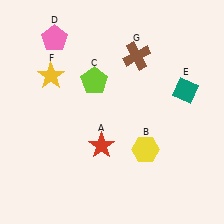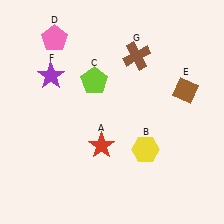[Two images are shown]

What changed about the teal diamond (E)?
In Image 1, E is teal. In Image 2, it changed to brown.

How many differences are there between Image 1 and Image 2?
There are 2 differences between the two images.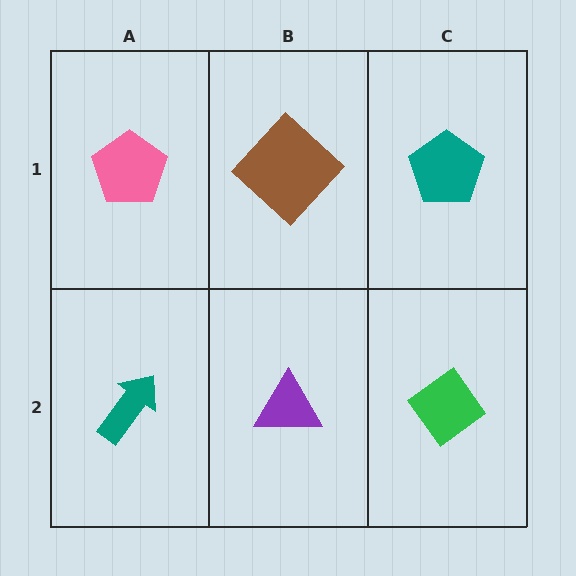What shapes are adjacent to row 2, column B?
A brown diamond (row 1, column B), a teal arrow (row 2, column A), a green diamond (row 2, column C).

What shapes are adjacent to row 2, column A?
A pink pentagon (row 1, column A), a purple triangle (row 2, column B).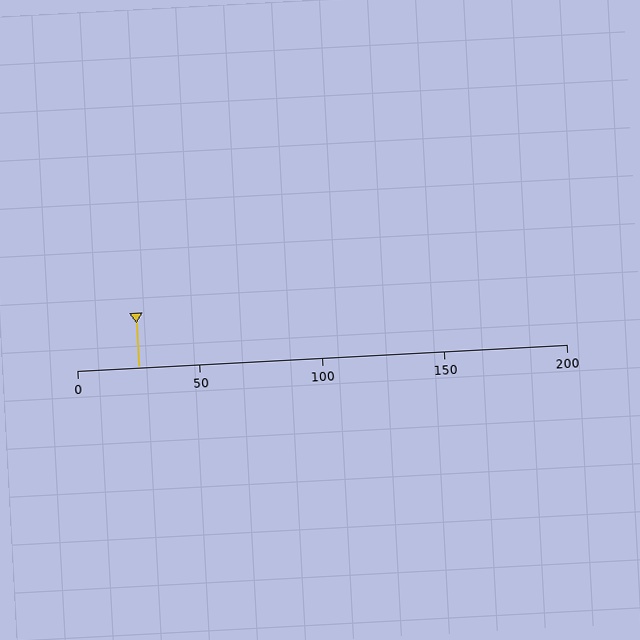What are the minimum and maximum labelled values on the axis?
The axis runs from 0 to 200.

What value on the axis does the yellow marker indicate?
The marker indicates approximately 25.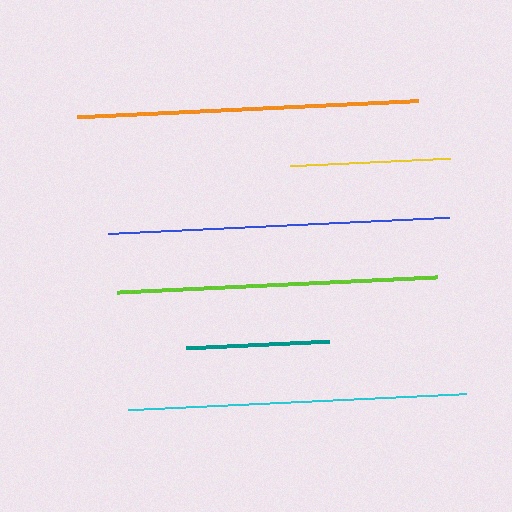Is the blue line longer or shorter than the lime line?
The blue line is longer than the lime line.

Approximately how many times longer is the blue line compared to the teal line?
The blue line is approximately 2.4 times the length of the teal line.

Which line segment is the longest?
The blue line is the longest at approximately 342 pixels.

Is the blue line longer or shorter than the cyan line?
The blue line is longer than the cyan line.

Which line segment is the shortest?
The teal line is the shortest at approximately 143 pixels.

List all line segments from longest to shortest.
From longest to shortest: blue, orange, cyan, lime, yellow, teal.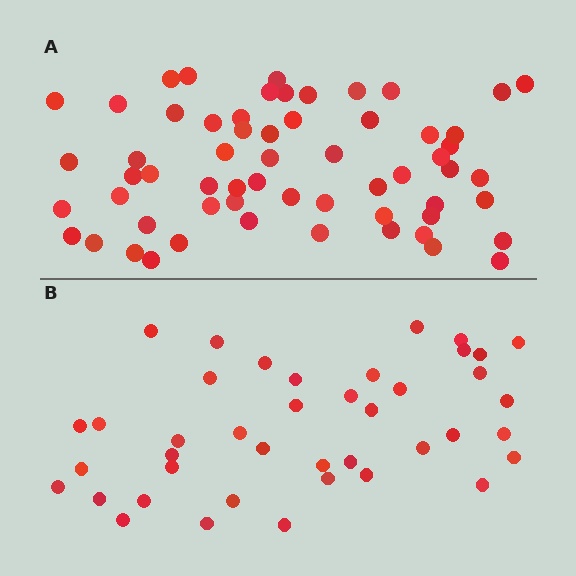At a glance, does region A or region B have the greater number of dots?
Region A (the top region) has more dots.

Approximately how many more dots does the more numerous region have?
Region A has approximately 20 more dots than region B.